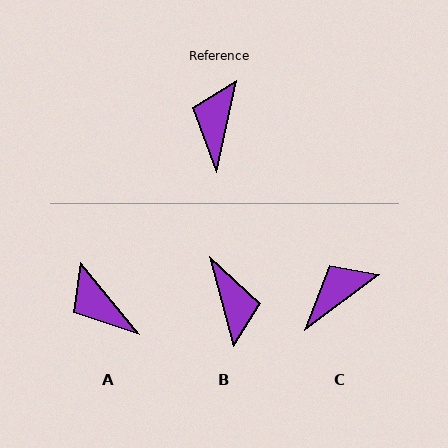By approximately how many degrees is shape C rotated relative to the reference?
Approximately 41 degrees clockwise.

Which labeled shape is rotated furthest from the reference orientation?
B, about 153 degrees away.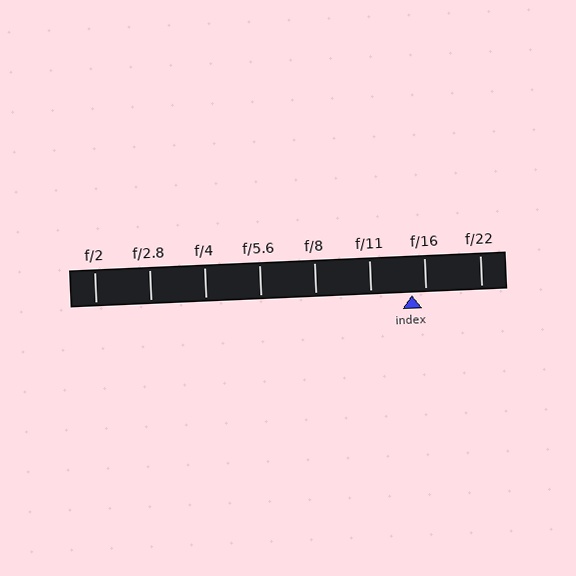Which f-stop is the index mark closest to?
The index mark is closest to f/16.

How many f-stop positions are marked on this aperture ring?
There are 8 f-stop positions marked.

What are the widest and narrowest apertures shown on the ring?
The widest aperture shown is f/2 and the narrowest is f/22.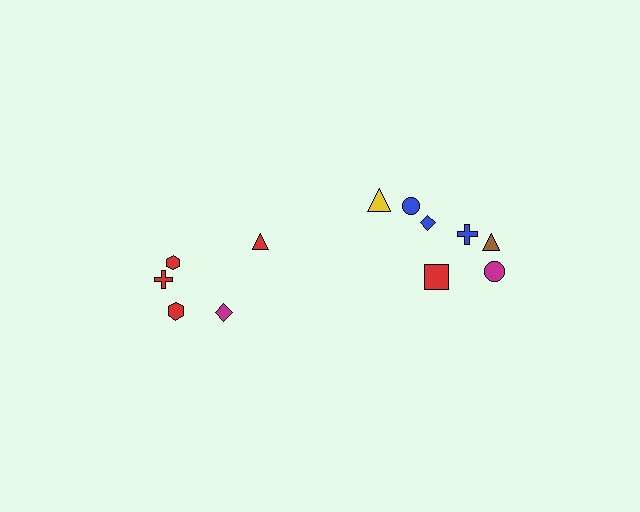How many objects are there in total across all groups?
There are 12 objects.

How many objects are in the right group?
There are 7 objects.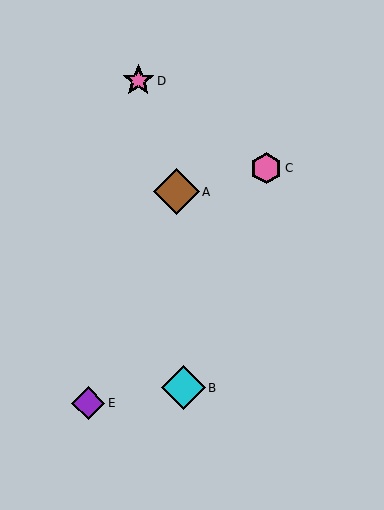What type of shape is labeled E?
Shape E is a purple diamond.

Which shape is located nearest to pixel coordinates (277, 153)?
The pink hexagon (labeled C) at (266, 168) is nearest to that location.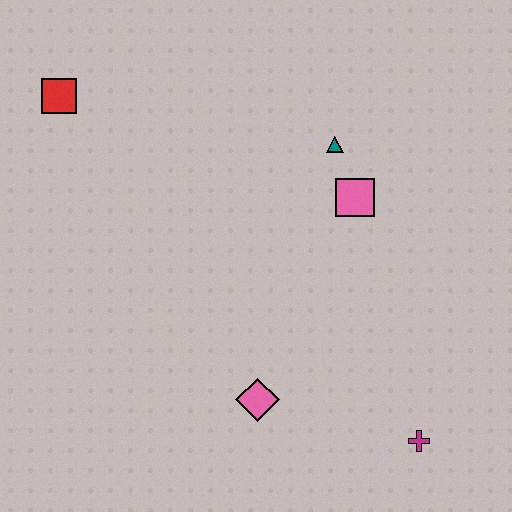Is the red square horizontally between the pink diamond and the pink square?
No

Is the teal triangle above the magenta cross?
Yes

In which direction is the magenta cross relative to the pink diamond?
The magenta cross is to the right of the pink diamond.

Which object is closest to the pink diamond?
The magenta cross is closest to the pink diamond.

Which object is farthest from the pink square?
The red square is farthest from the pink square.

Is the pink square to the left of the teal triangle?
No